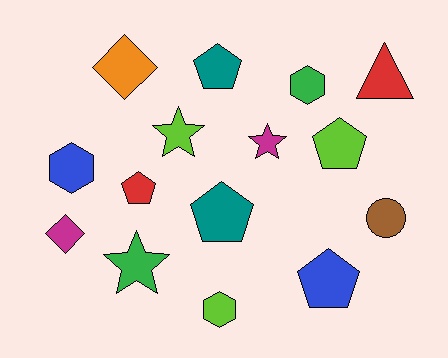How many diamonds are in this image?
There are 2 diamonds.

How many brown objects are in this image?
There is 1 brown object.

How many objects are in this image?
There are 15 objects.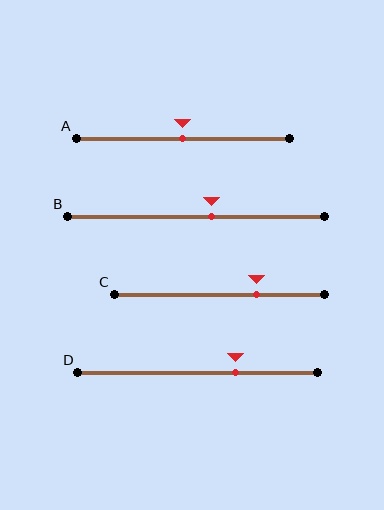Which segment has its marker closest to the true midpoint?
Segment A has its marker closest to the true midpoint.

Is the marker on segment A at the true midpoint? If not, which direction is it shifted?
Yes, the marker on segment A is at the true midpoint.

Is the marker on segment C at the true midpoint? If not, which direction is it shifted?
No, the marker on segment C is shifted to the right by about 18% of the segment length.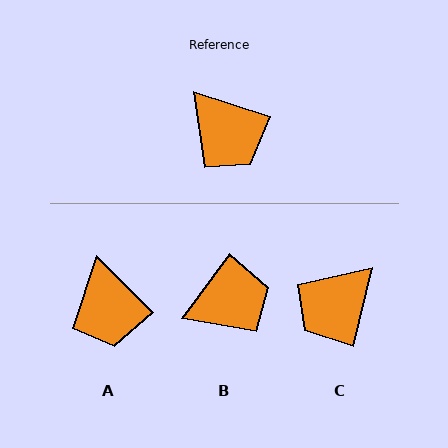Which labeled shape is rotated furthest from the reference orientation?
C, about 86 degrees away.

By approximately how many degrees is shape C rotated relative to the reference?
Approximately 86 degrees clockwise.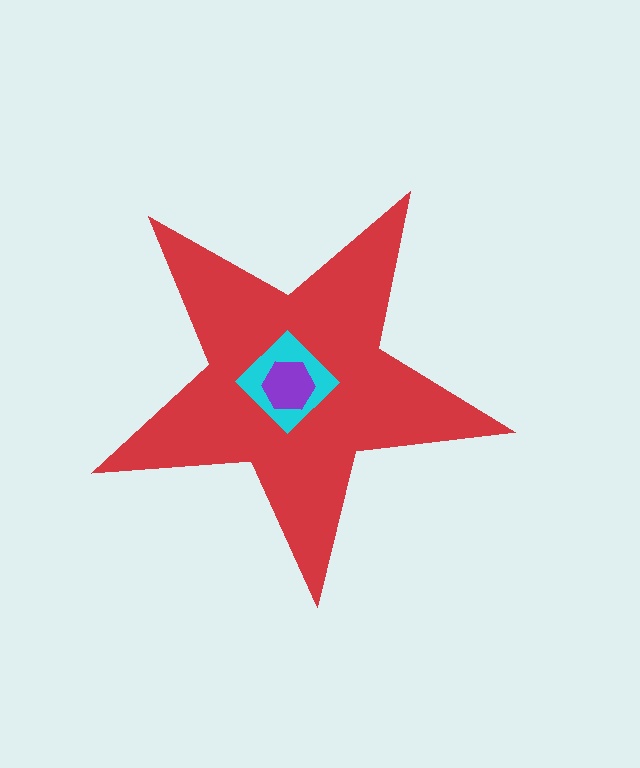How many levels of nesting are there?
3.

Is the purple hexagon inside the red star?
Yes.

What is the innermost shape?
The purple hexagon.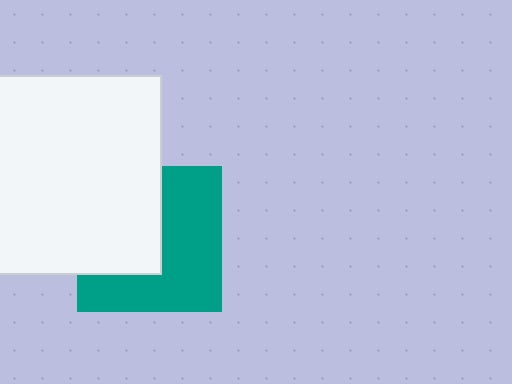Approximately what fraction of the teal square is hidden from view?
Roughly 44% of the teal square is hidden behind the white square.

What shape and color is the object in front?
The object in front is a white square.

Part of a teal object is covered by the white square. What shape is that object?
It is a square.